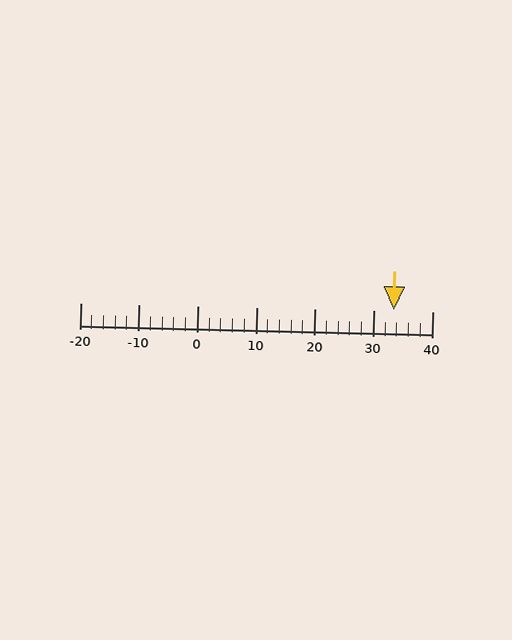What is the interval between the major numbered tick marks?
The major tick marks are spaced 10 units apart.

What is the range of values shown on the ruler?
The ruler shows values from -20 to 40.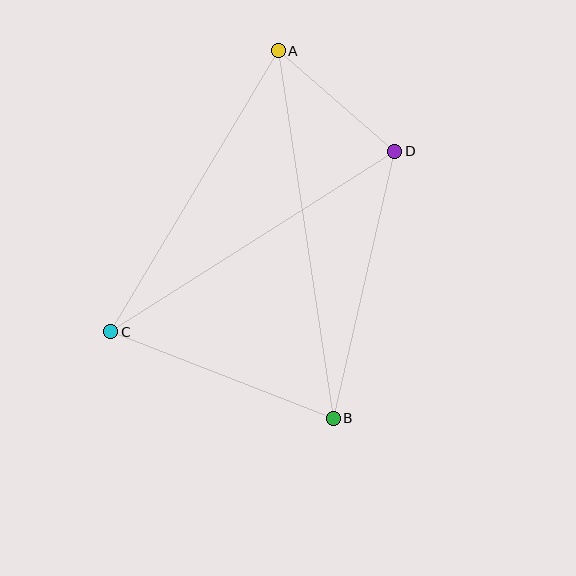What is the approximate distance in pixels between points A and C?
The distance between A and C is approximately 327 pixels.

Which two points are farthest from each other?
Points A and B are farthest from each other.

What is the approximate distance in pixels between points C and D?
The distance between C and D is approximately 336 pixels.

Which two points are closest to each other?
Points A and D are closest to each other.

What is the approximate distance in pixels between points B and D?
The distance between B and D is approximately 274 pixels.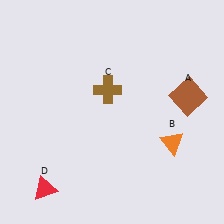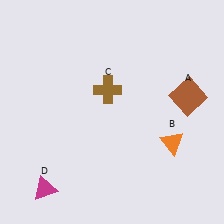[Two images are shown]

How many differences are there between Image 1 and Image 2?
There is 1 difference between the two images.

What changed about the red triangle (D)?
In Image 1, D is red. In Image 2, it changed to magenta.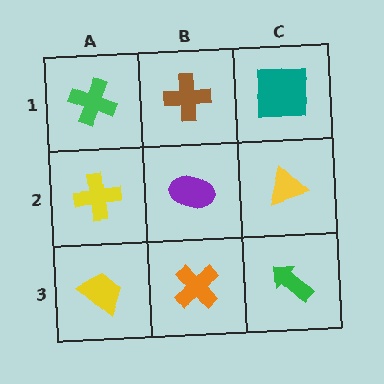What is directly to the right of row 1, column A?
A brown cross.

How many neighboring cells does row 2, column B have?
4.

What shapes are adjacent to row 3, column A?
A yellow cross (row 2, column A), an orange cross (row 3, column B).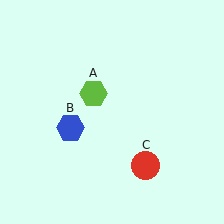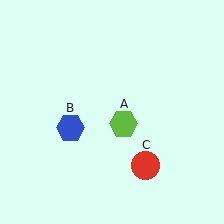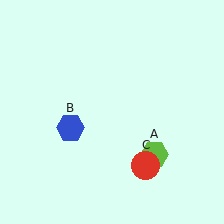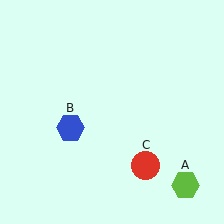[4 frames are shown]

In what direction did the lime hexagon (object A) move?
The lime hexagon (object A) moved down and to the right.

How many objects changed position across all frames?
1 object changed position: lime hexagon (object A).